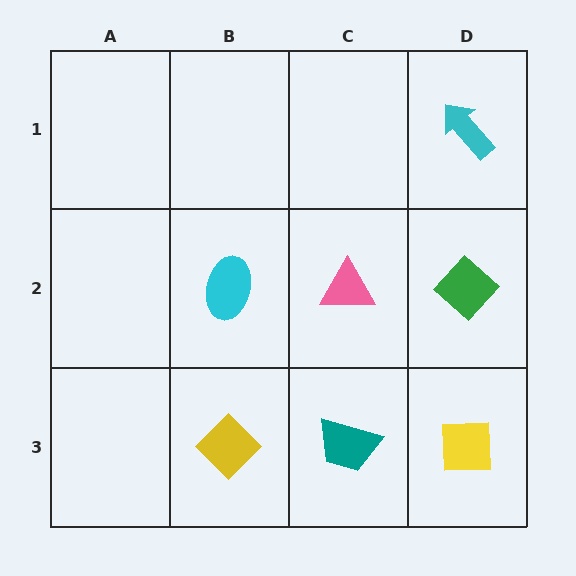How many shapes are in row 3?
3 shapes.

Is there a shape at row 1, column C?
No, that cell is empty.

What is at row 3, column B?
A yellow diamond.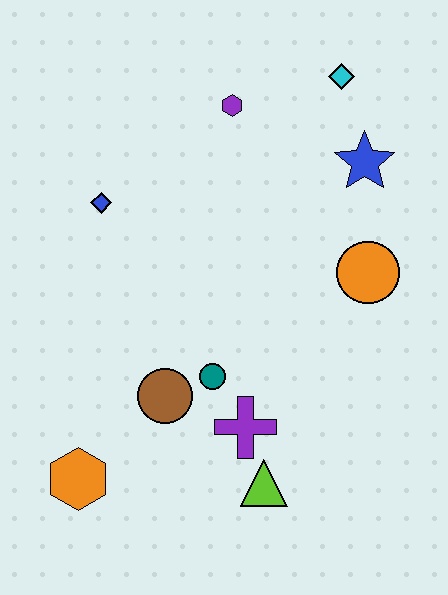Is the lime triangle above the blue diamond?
No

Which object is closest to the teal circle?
The brown circle is closest to the teal circle.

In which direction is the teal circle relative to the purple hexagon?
The teal circle is below the purple hexagon.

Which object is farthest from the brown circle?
The cyan diamond is farthest from the brown circle.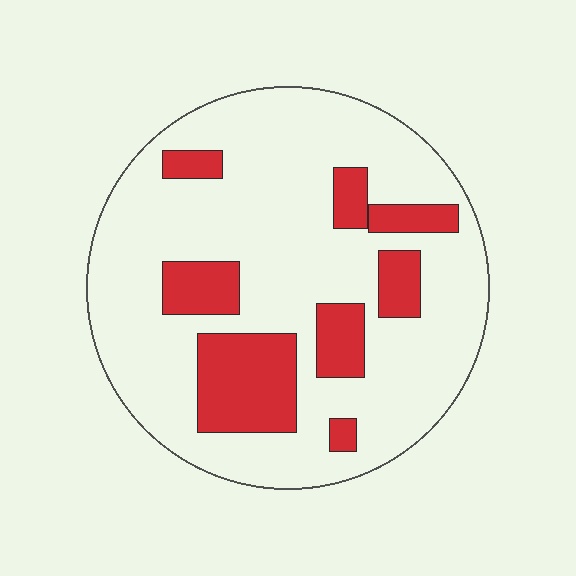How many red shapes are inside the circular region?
8.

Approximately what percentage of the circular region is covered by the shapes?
Approximately 20%.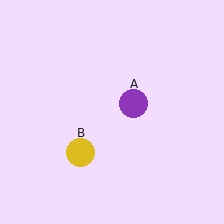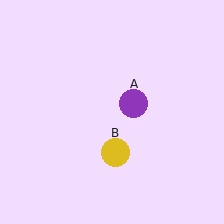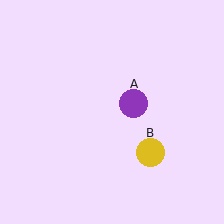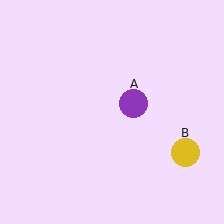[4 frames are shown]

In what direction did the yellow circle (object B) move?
The yellow circle (object B) moved right.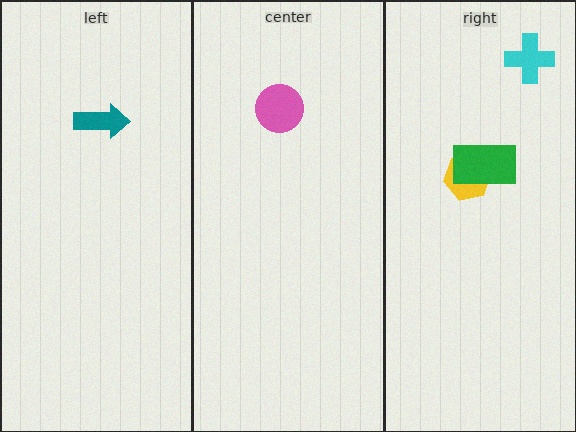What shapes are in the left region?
The teal arrow.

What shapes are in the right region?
The yellow hexagon, the green rectangle, the cyan cross.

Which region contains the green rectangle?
The right region.